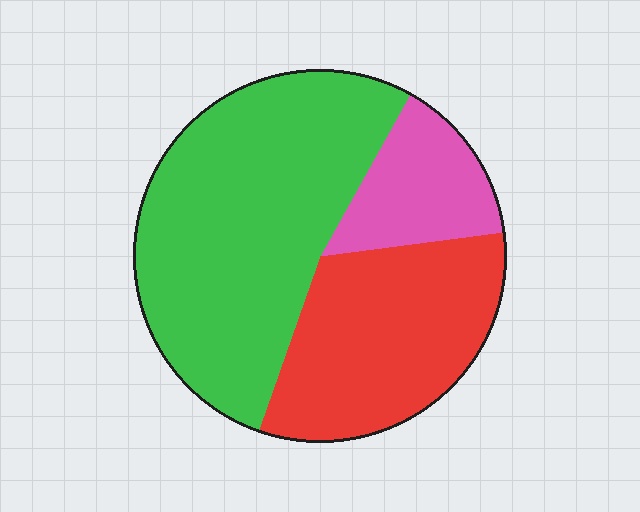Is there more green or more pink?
Green.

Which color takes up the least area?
Pink, at roughly 15%.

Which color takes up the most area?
Green, at roughly 55%.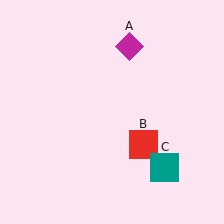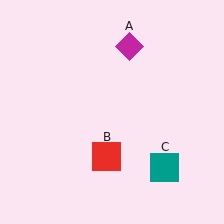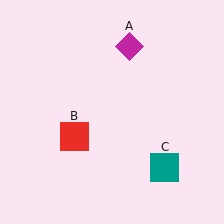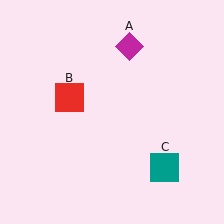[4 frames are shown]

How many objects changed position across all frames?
1 object changed position: red square (object B).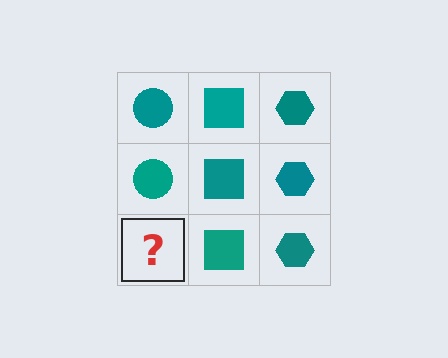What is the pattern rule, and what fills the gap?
The rule is that each column has a consistent shape. The gap should be filled with a teal circle.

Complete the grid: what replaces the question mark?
The question mark should be replaced with a teal circle.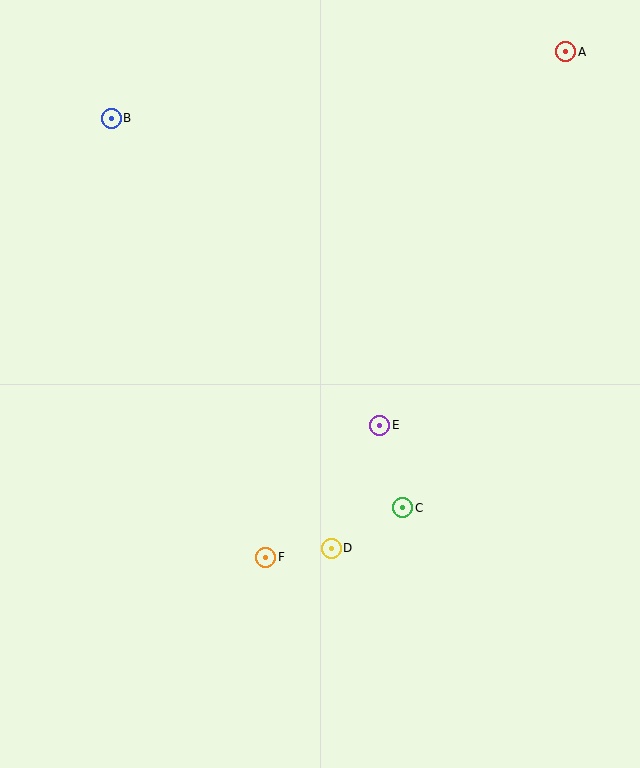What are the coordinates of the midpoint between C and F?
The midpoint between C and F is at (334, 533).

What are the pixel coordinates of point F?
Point F is at (266, 557).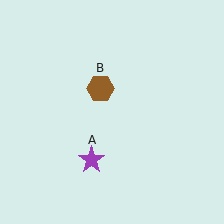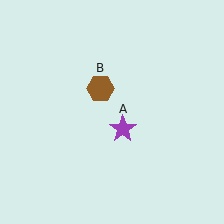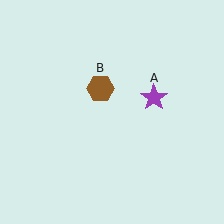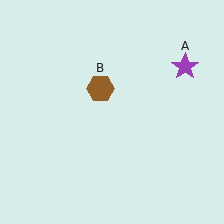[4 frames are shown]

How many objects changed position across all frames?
1 object changed position: purple star (object A).